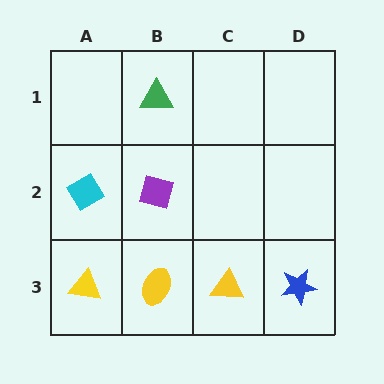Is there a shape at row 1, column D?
No, that cell is empty.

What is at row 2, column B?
A purple diamond.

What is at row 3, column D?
A blue star.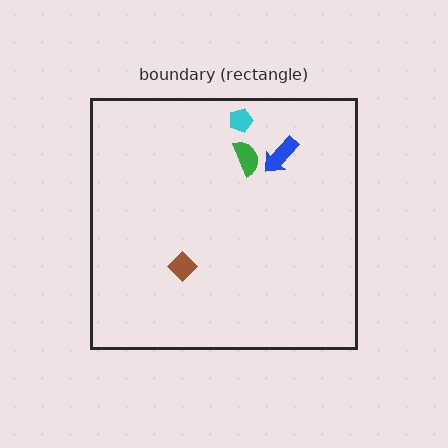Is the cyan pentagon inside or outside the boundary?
Inside.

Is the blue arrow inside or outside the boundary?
Inside.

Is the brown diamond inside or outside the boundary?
Inside.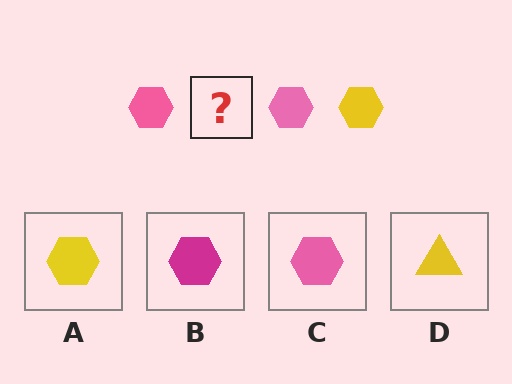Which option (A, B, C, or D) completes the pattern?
A.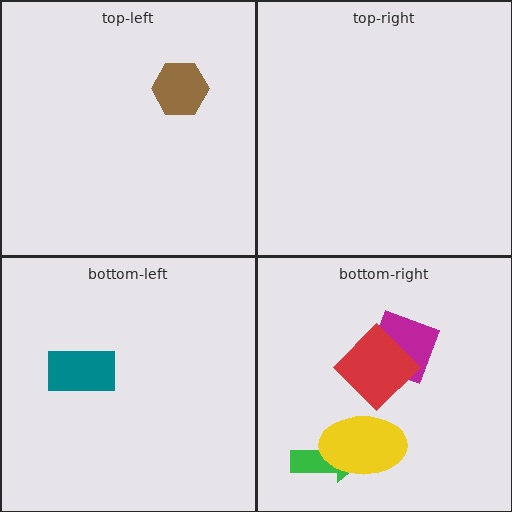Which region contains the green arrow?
The bottom-right region.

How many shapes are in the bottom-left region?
1.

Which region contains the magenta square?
The bottom-right region.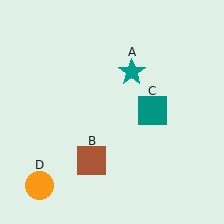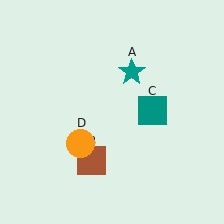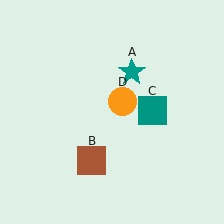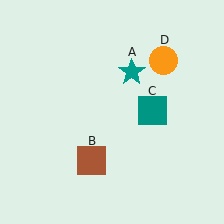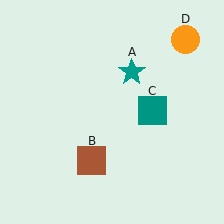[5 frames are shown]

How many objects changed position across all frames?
1 object changed position: orange circle (object D).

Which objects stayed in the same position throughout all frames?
Teal star (object A) and brown square (object B) and teal square (object C) remained stationary.